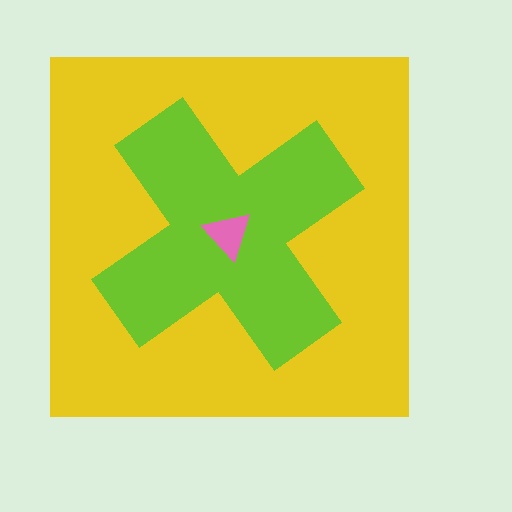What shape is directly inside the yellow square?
The lime cross.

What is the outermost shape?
The yellow square.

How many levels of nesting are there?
3.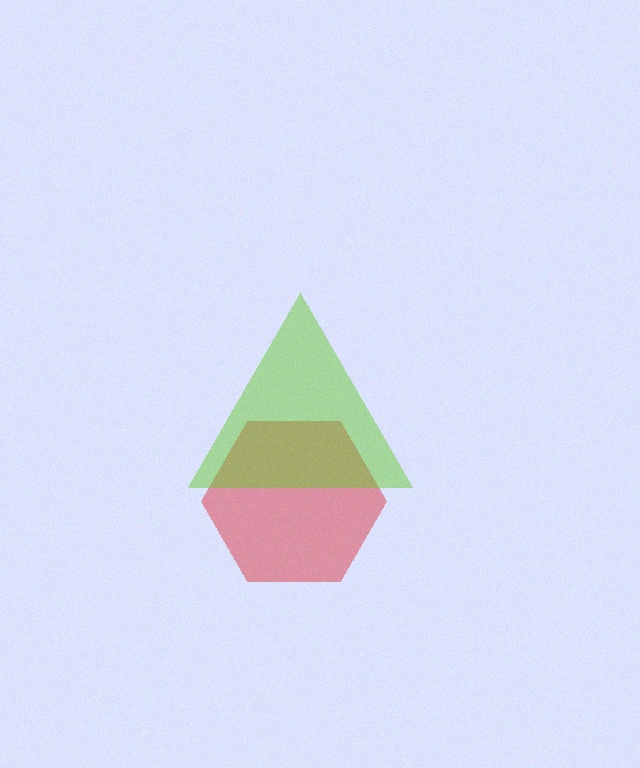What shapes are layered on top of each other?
The layered shapes are: a red hexagon, a lime triangle.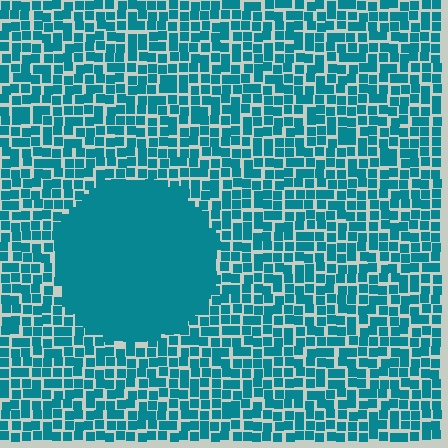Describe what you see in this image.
The image contains small teal elements arranged at two different densities. A circle-shaped region is visible where the elements are more densely packed than the surrounding area.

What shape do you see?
I see a circle.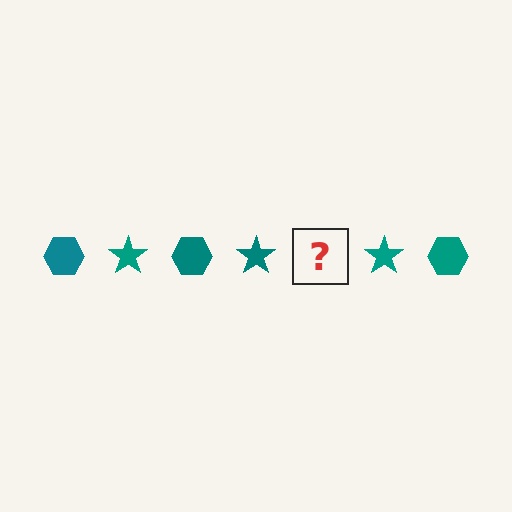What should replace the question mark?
The question mark should be replaced with a teal hexagon.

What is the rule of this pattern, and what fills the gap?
The rule is that the pattern cycles through hexagon, star shapes in teal. The gap should be filled with a teal hexagon.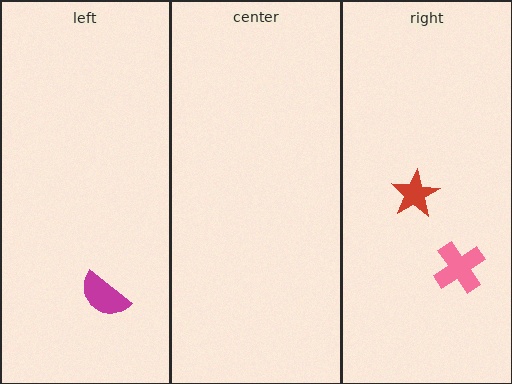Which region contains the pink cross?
The right region.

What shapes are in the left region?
The magenta semicircle.